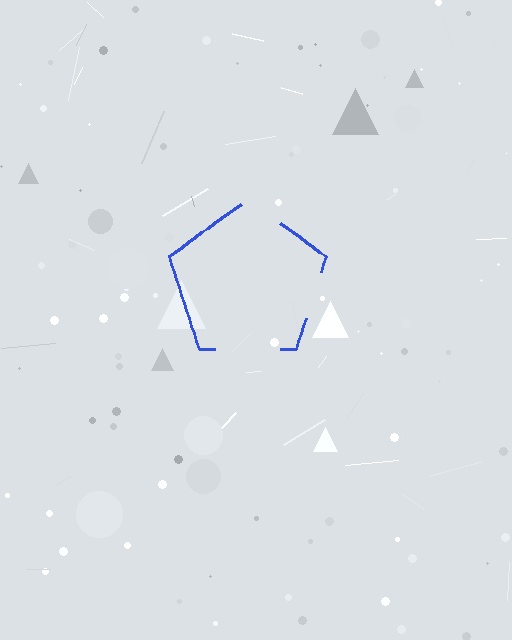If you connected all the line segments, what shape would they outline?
They would outline a pentagon.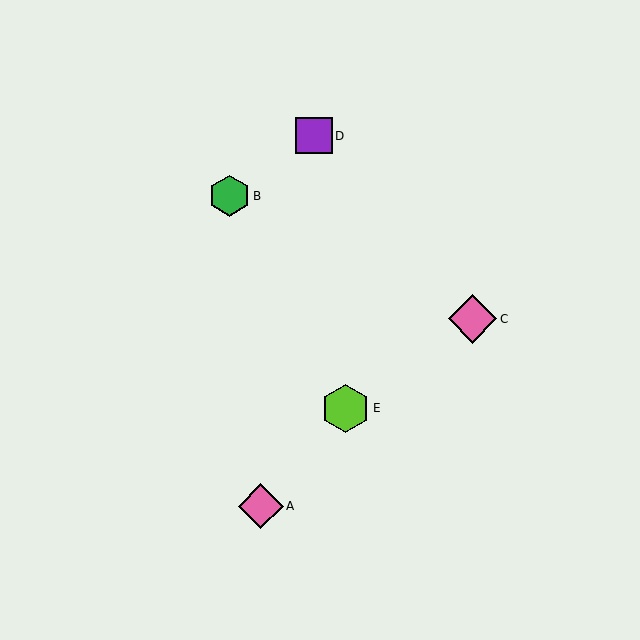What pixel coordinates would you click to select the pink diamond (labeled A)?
Click at (261, 506) to select the pink diamond A.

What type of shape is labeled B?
Shape B is a green hexagon.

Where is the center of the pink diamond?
The center of the pink diamond is at (261, 506).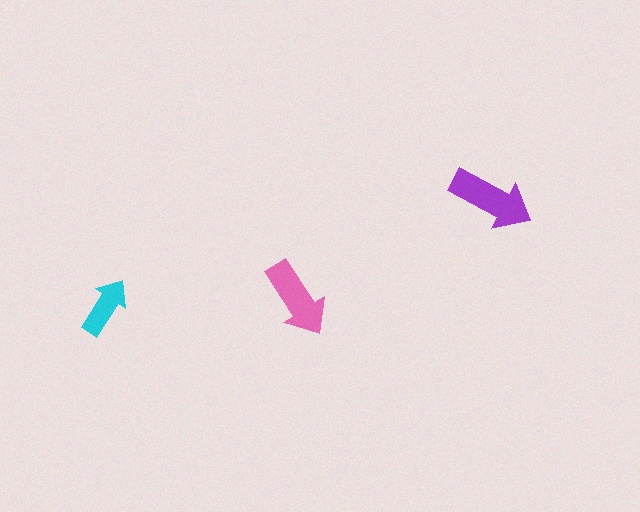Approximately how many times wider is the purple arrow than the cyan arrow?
About 1.5 times wider.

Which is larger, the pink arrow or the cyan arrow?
The pink one.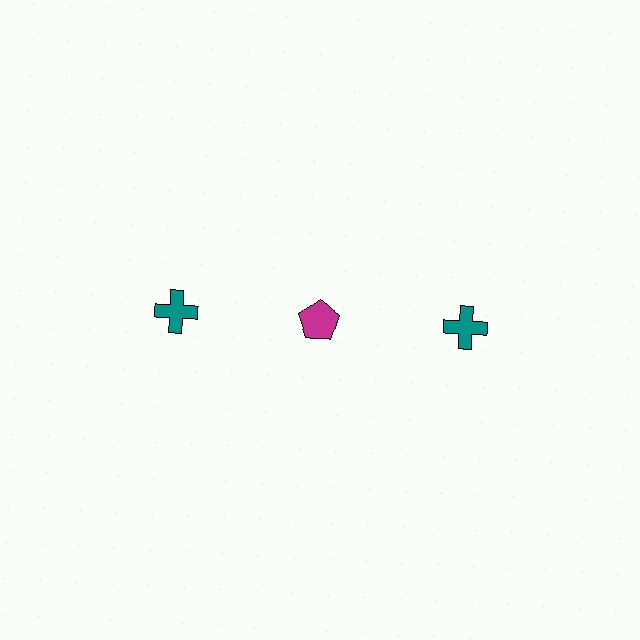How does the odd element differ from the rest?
It differs in both color (magenta instead of teal) and shape (pentagon instead of cross).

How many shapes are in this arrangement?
There are 3 shapes arranged in a grid pattern.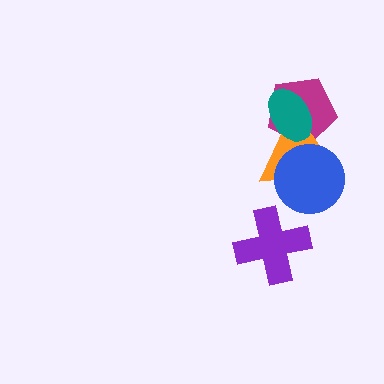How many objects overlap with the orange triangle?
3 objects overlap with the orange triangle.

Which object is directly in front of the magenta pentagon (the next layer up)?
The orange triangle is directly in front of the magenta pentagon.